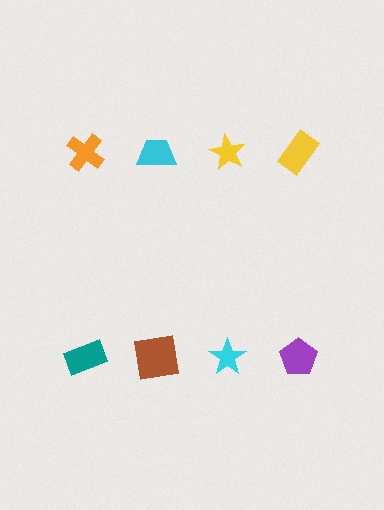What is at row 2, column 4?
A purple pentagon.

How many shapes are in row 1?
4 shapes.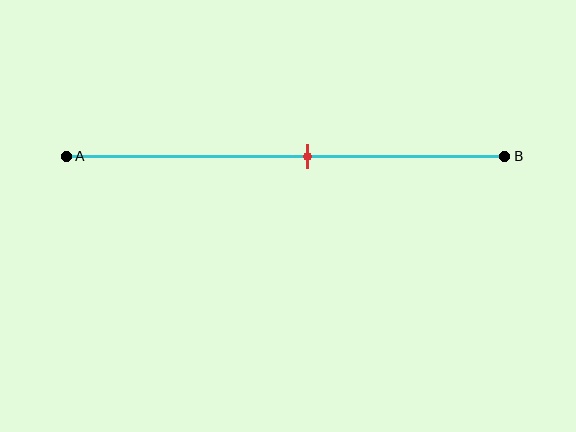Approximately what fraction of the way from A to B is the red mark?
The red mark is approximately 55% of the way from A to B.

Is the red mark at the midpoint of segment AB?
No, the mark is at about 55% from A, not at the 50% midpoint.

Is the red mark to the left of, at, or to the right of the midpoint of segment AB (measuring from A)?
The red mark is to the right of the midpoint of segment AB.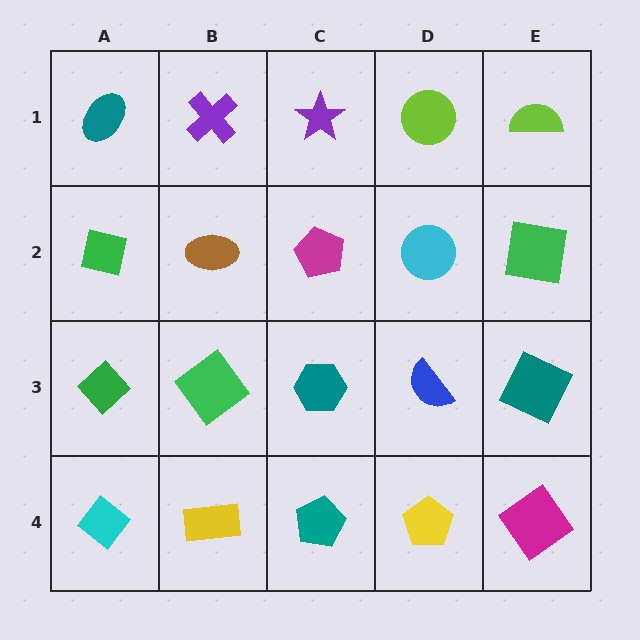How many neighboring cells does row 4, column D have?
3.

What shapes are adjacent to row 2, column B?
A purple cross (row 1, column B), a green diamond (row 3, column B), a green square (row 2, column A), a magenta pentagon (row 2, column C).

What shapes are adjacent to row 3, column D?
A cyan circle (row 2, column D), a yellow pentagon (row 4, column D), a teal hexagon (row 3, column C), a teal square (row 3, column E).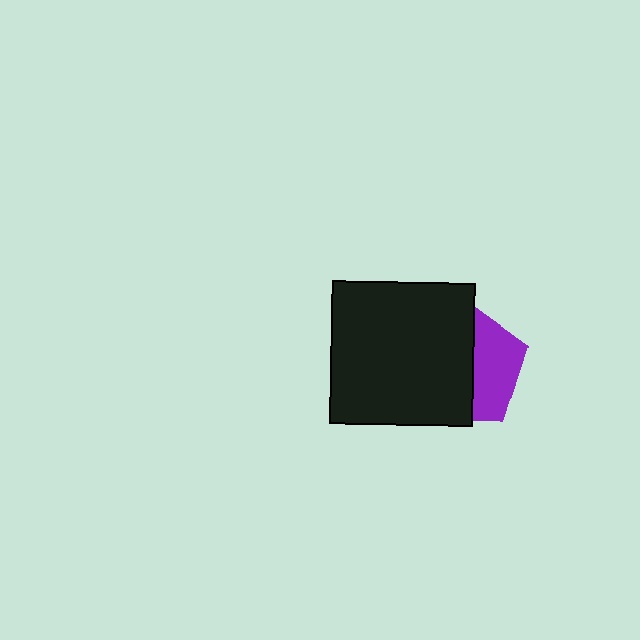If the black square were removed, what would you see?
You would see the complete purple pentagon.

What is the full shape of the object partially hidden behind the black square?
The partially hidden object is a purple pentagon.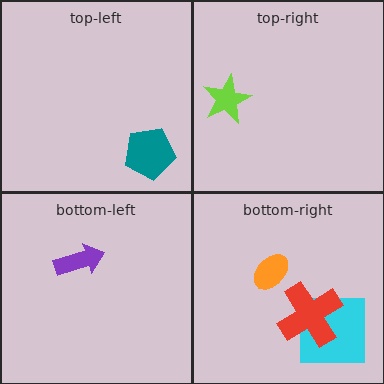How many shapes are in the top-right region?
1.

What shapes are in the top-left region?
The teal pentagon.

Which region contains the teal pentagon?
The top-left region.